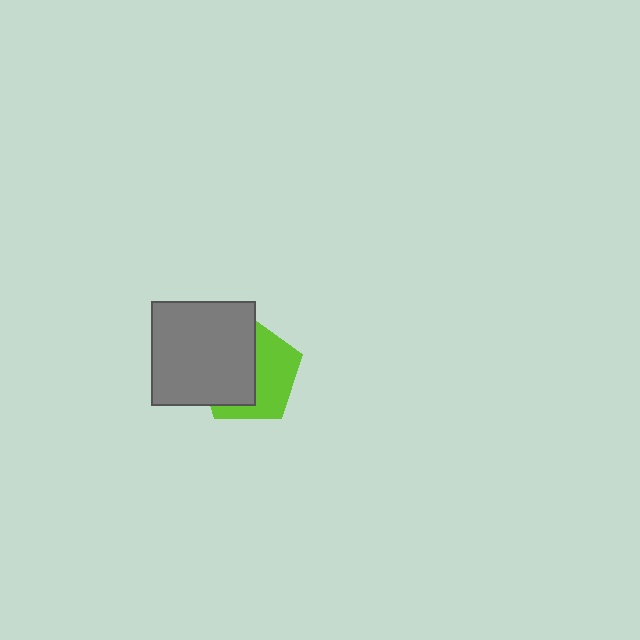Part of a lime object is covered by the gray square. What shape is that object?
It is a pentagon.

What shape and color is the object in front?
The object in front is a gray square.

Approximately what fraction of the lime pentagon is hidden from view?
Roughly 52% of the lime pentagon is hidden behind the gray square.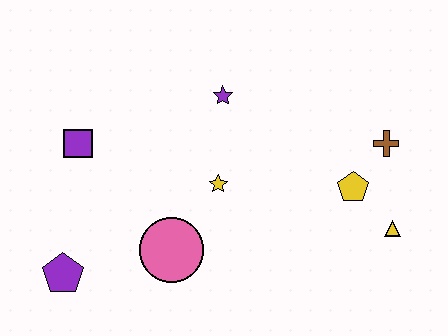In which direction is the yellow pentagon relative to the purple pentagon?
The yellow pentagon is to the right of the purple pentagon.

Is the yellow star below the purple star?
Yes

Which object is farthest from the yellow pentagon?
The purple pentagon is farthest from the yellow pentagon.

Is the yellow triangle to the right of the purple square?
Yes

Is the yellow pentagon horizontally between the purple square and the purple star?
No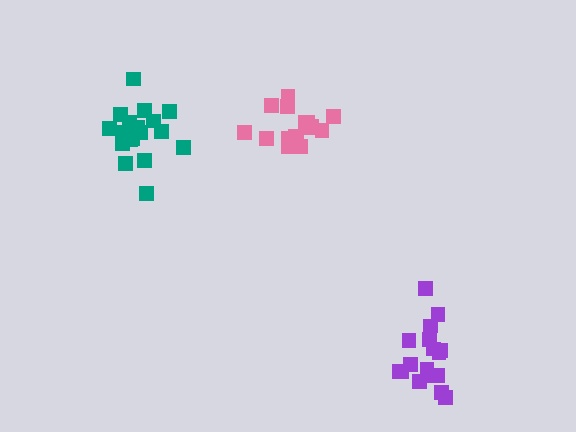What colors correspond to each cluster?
The clusters are colored: teal, purple, pink.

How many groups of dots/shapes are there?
There are 3 groups.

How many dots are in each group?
Group 1: 19 dots, Group 2: 17 dots, Group 3: 17 dots (53 total).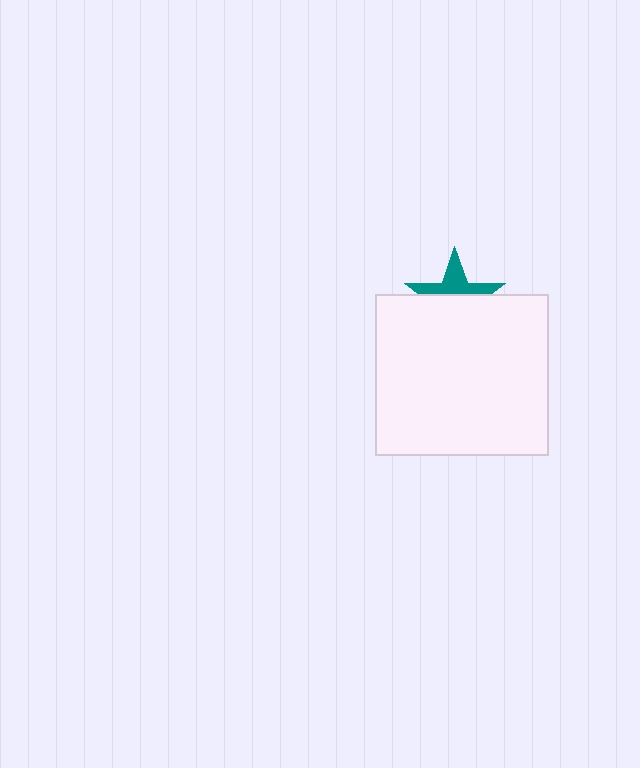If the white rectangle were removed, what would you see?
You would see the complete teal star.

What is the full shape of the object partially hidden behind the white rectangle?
The partially hidden object is a teal star.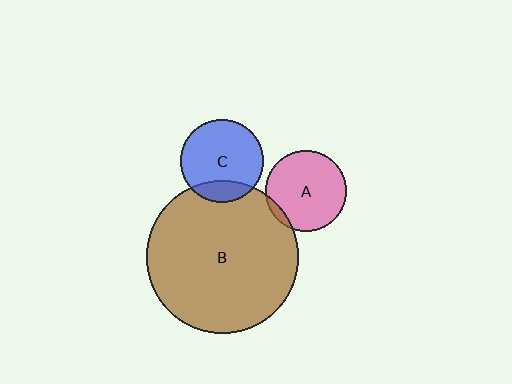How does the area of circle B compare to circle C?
Approximately 3.4 times.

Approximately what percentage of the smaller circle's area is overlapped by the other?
Approximately 20%.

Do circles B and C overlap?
Yes.